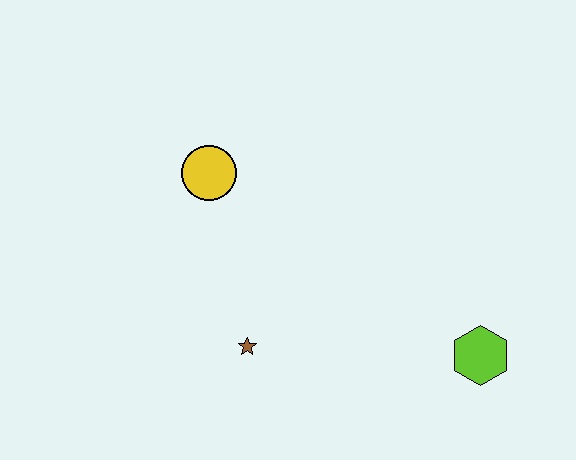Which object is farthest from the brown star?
The lime hexagon is farthest from the brown star.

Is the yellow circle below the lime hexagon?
No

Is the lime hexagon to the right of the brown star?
Yes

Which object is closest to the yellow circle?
The brown star is closest to the yellow circle.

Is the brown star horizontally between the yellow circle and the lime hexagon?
Yes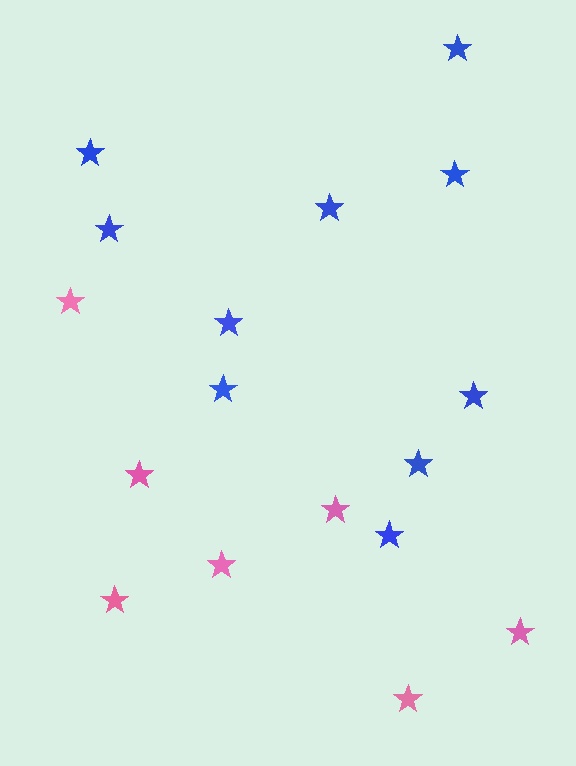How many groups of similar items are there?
There are 2 groups: one group of blue stars (10) and one group of pink stars (7).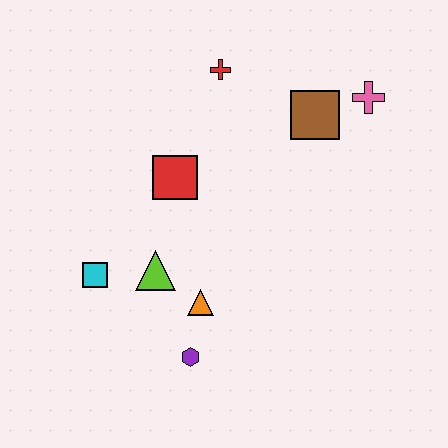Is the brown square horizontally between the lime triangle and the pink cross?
Yes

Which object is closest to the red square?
The lime triangle is closest to the red square.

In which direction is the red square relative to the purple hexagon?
The red square is above the purple hexagon.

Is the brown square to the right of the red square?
Yes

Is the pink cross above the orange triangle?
Yes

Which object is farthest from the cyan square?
The pink cross is farthest from the cyan square.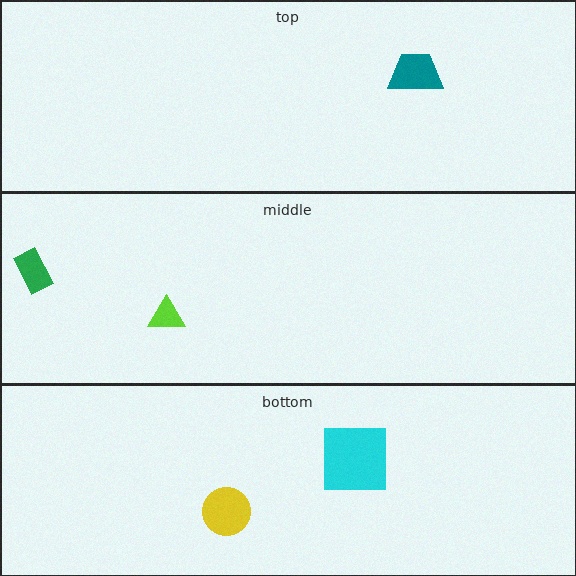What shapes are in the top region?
The teal trapezoid.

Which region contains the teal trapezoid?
The top region.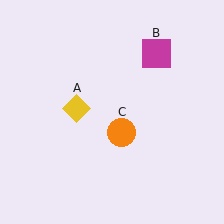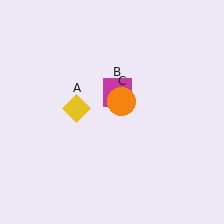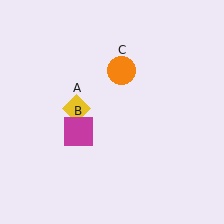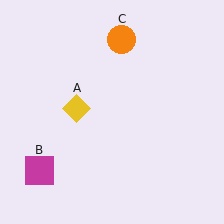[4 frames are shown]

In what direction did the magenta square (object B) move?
The magenta square (object B) moved down and to the left.